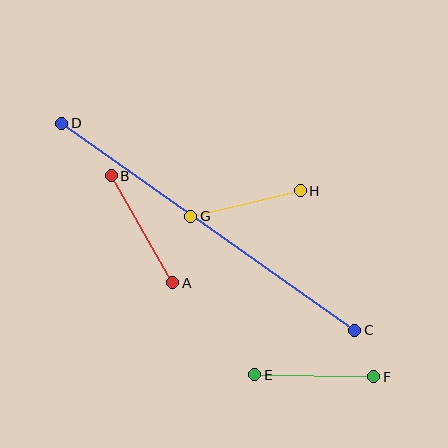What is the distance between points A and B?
The distance is approximately 124 pixels.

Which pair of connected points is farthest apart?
Points C and D are farthest apart.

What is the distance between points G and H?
The distance is approximately 112 pixels.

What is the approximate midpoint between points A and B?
The midpoint is at approximately (142, 229) pixels.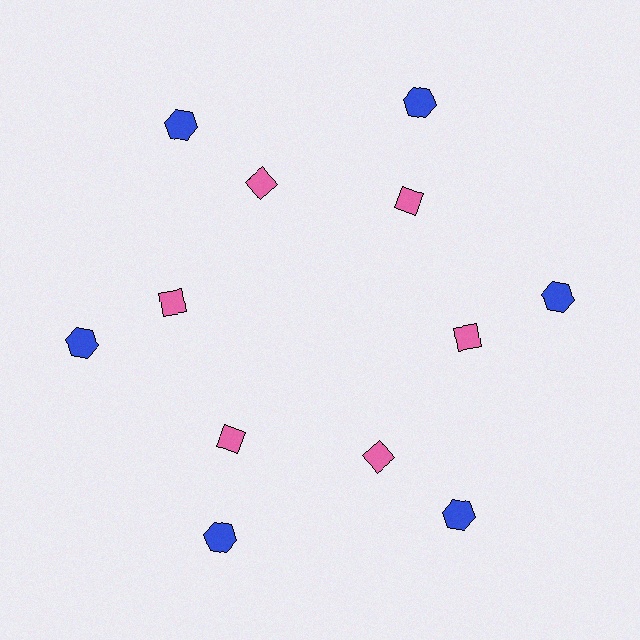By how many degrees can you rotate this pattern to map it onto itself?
The pattern maps onto itself every 60 degrees of rotation.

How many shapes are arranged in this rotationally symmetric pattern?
There are 12 shapes, arranged in 6 groups of 2.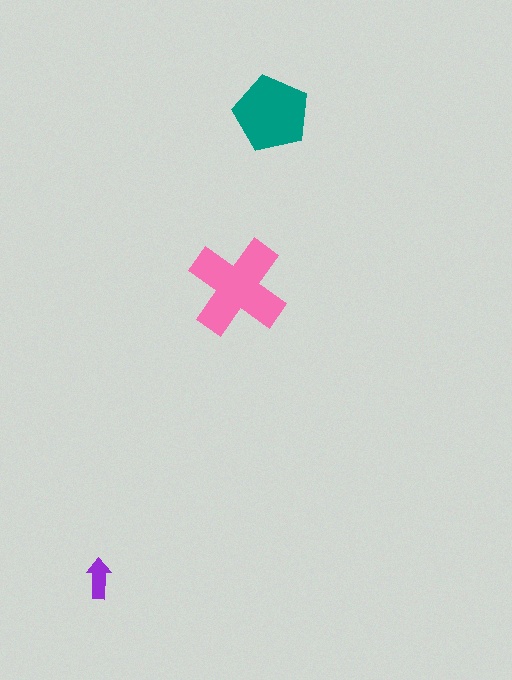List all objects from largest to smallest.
The pink cross, the teal pentagon, the purple arrow.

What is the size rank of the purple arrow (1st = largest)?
3rd.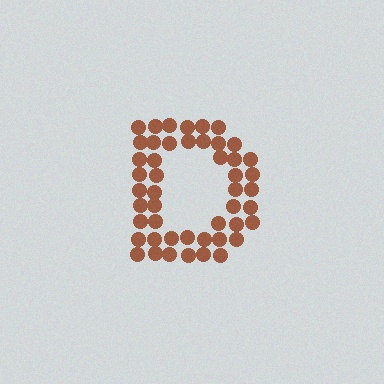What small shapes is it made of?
It is made of small circles.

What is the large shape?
The large shape is the letter D.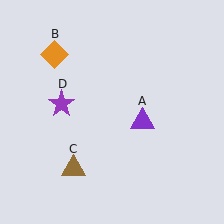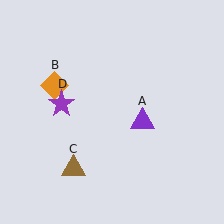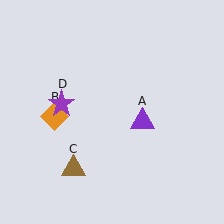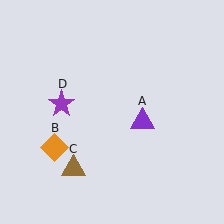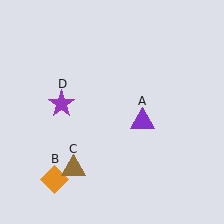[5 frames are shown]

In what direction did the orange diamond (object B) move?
The orange diamond (object B) moved down.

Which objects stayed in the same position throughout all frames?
Purple triangle (object A) and brown triangle (object C) and purple star (object D) remained stationary.